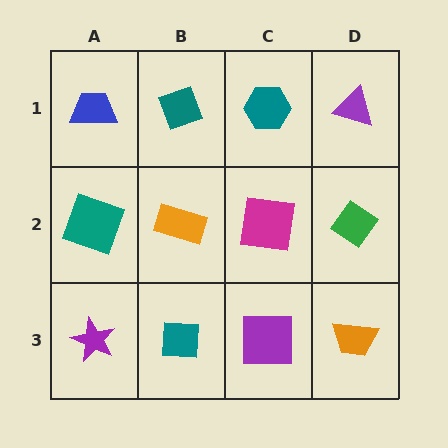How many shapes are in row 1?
4 shapes.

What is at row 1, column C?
A teal hexagon.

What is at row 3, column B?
A teal square.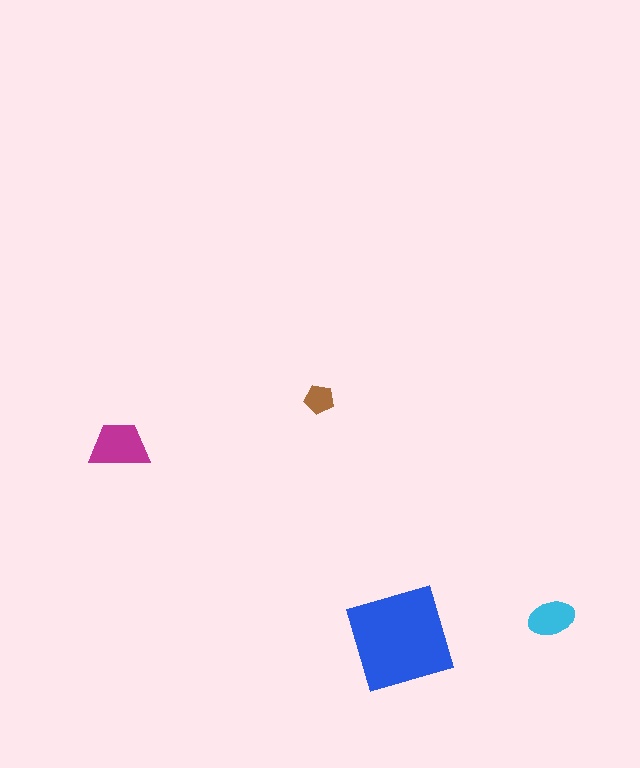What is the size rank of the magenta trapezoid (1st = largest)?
2nd.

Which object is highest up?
The brown pentagon is topmost.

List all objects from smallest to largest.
The brown pentagon, the cyan ellipse, the magenta trapezoid, the blue diamond.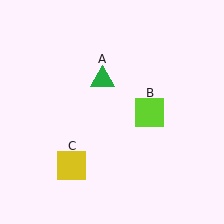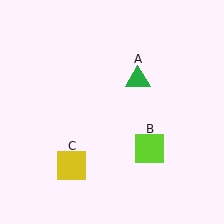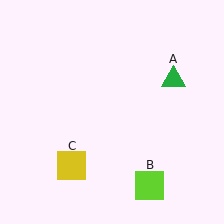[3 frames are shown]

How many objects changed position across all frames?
2 objects changed position: green triangle (object A), lime square (object B).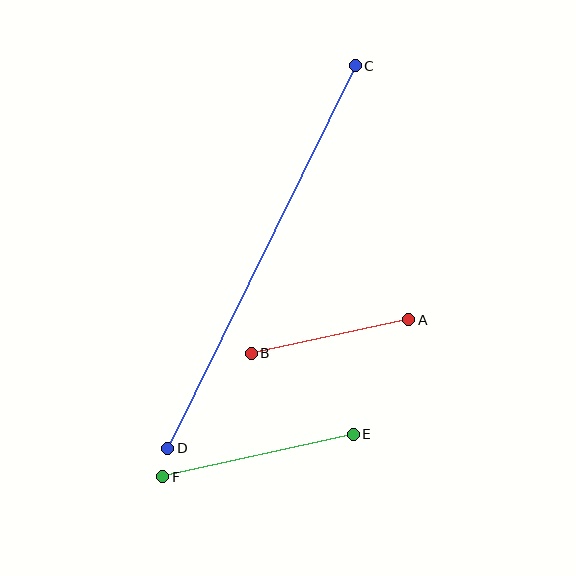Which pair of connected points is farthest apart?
Points C and D are farthest apart.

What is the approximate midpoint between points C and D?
The midpoint is at approximately (261, 257) pixels.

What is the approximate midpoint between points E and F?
The midpoint is at approximately (258, 456) pixels.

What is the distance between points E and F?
The distance is approximately 195 pixels.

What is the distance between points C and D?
The distance is approximately 426 pixels.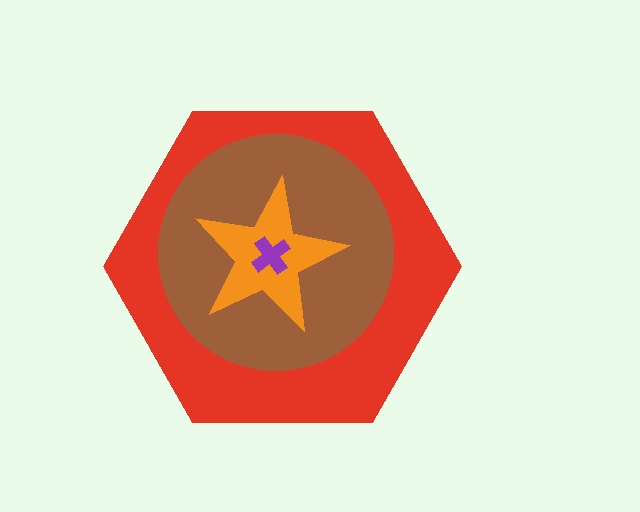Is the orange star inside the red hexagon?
Yes.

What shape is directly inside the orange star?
The purple cross.